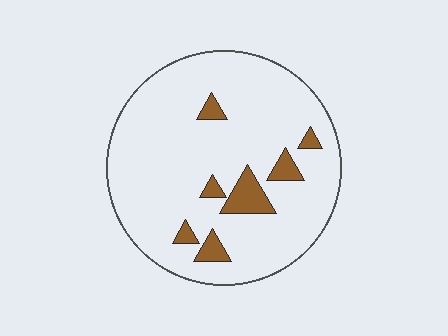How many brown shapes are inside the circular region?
7.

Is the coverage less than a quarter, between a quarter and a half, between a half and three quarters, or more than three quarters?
Less than a quarter.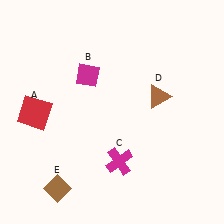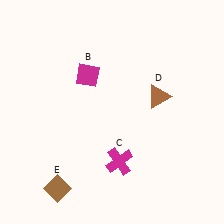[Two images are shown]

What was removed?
The red square (A) was removed in Image 2.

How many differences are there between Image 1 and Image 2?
There is 1 difference between the two images.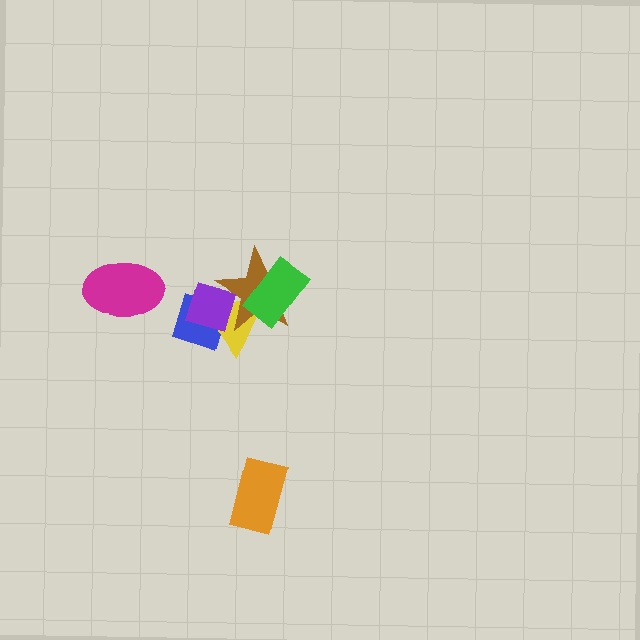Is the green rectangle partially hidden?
No, no other shape covers it.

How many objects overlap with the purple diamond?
3 objects overlap with the purple diamond.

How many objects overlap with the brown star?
4 objects overlap with the brown star.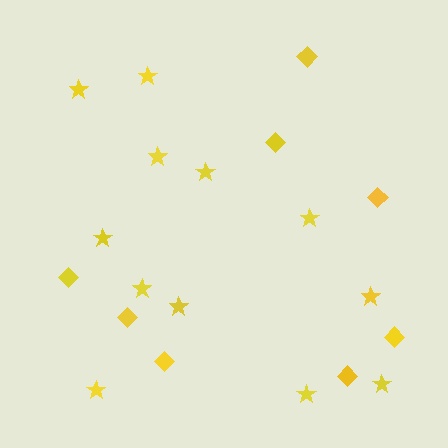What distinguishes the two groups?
There are 2 groups: one group of stars (12) and one group of diamonds (8).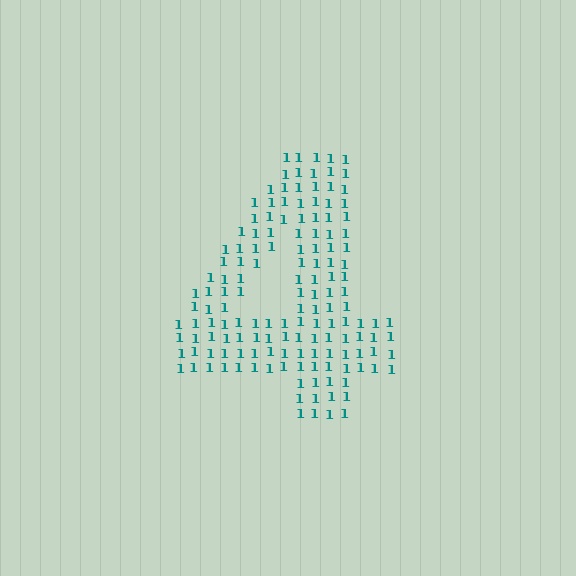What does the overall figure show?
The overall figure shows the digit 4.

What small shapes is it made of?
It is made of small digit 1's.